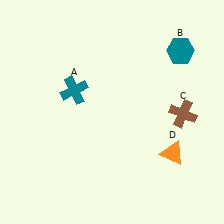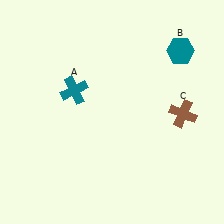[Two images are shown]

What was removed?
The orange triangle (D) was removed in Image 2.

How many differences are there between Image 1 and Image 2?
There is 1 difference between the two images.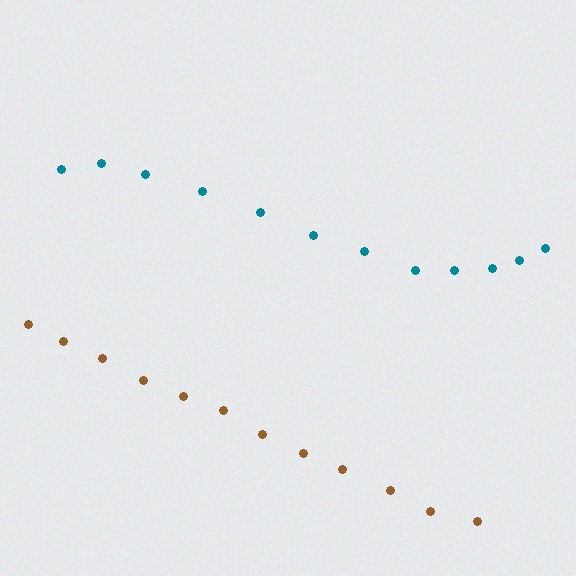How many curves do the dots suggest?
There are 2 distinct paths.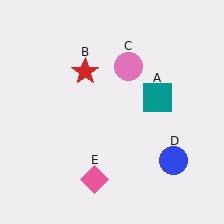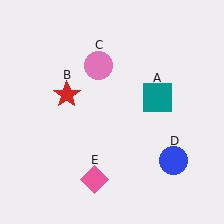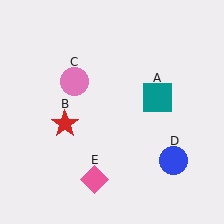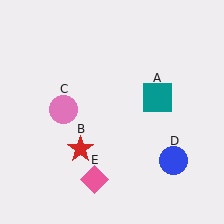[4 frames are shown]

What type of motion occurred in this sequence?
The red star (object B), pink circle (object C) rotated counterclockwise around the center of the scene.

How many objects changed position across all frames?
2 objects changed position: red star (object B), pink circle (object C).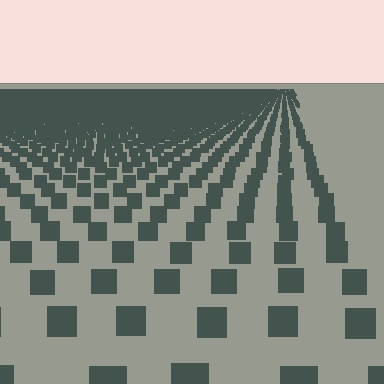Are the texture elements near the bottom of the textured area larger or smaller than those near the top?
Larger. Near the bottom, elements are closer to the viewer and appear at a bigger on-screen size.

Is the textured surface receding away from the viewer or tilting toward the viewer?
The surface is receding away from the viewer. Texture elements get smaller and denser toward the top.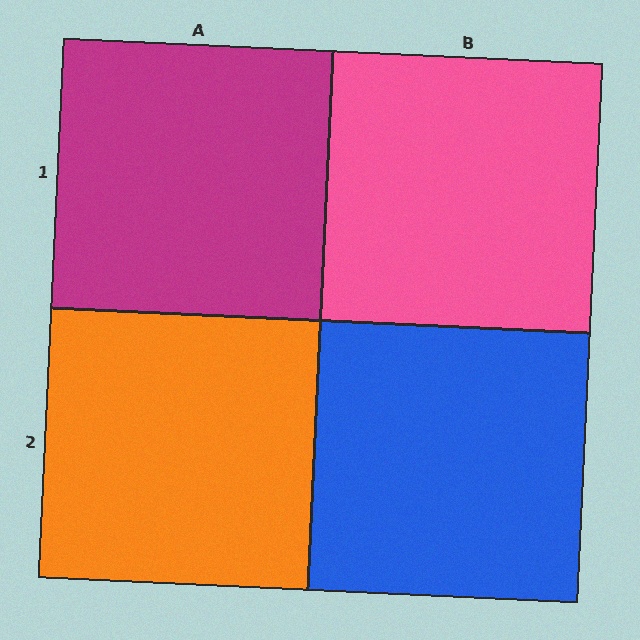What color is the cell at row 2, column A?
Orange.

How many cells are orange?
1 cell is orange.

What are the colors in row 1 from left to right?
Magenta, pink.